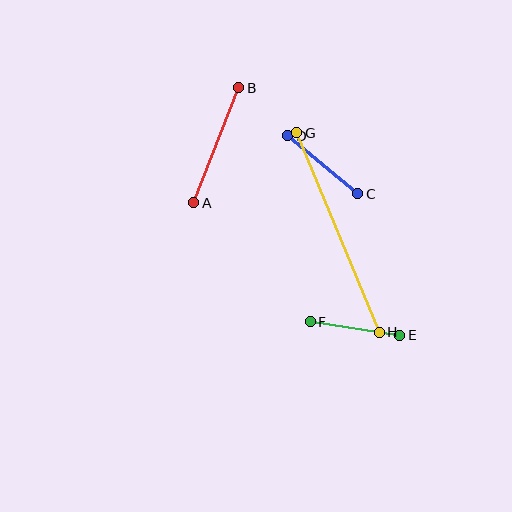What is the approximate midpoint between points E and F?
The midpoint is at approximately (355, 328) pixels.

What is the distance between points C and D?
The distance is approximately 91 pixels.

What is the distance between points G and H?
The distance is approximately 216 pixels.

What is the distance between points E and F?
The distance is approximately 91 pixels.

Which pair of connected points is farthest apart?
Points G and H are farthest apart.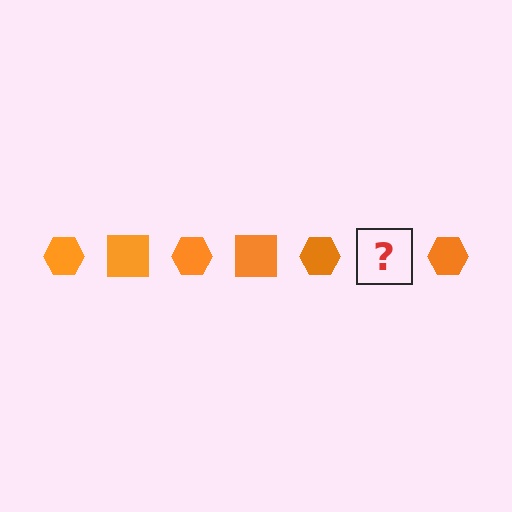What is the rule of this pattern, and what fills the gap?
The rule is that the pattern cycles through hexagon, square shapes in orange. The gap should be filled with an orange square.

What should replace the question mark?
The question mark should be replaced with an orange square.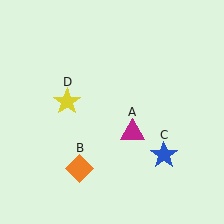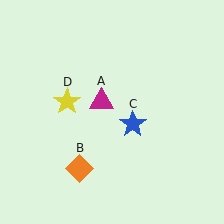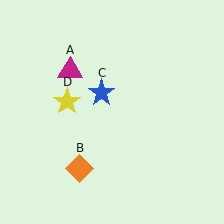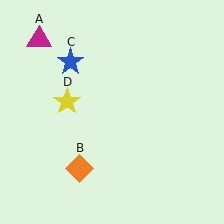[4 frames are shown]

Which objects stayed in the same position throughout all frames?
Orange diamond (object B) and yellow star (object D) remained stationary.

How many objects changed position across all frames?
2 objects changed position: magenta triangle (object A), blue star (object C).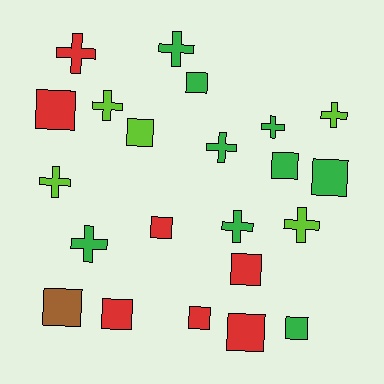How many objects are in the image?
There are 22 objects.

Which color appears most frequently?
Green, with 9 objects.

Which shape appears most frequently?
Square, with 12 objects.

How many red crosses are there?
There is 1 red cross.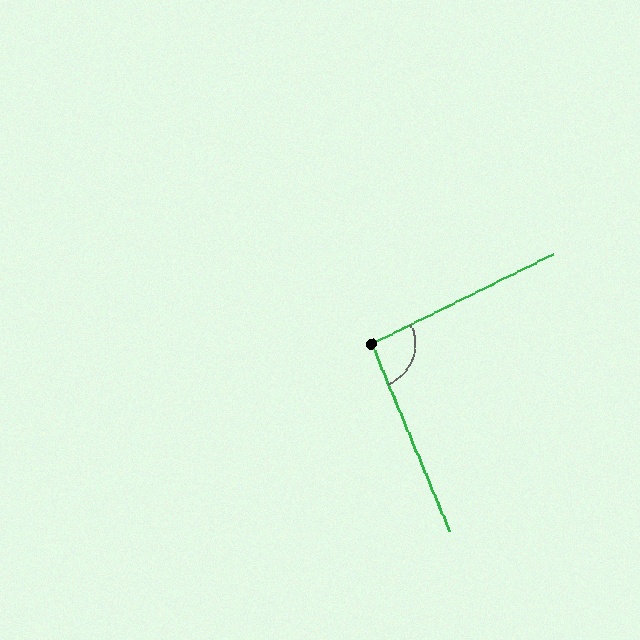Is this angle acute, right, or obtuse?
It is approximately a right angle.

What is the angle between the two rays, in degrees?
Approximately 94 degrees.